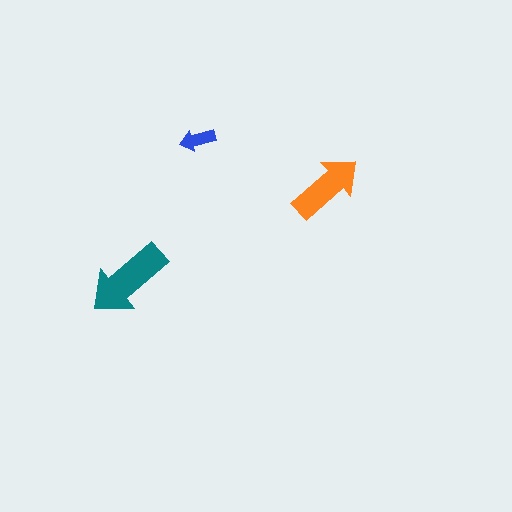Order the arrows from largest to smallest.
the teal one, the orange one, the blue one.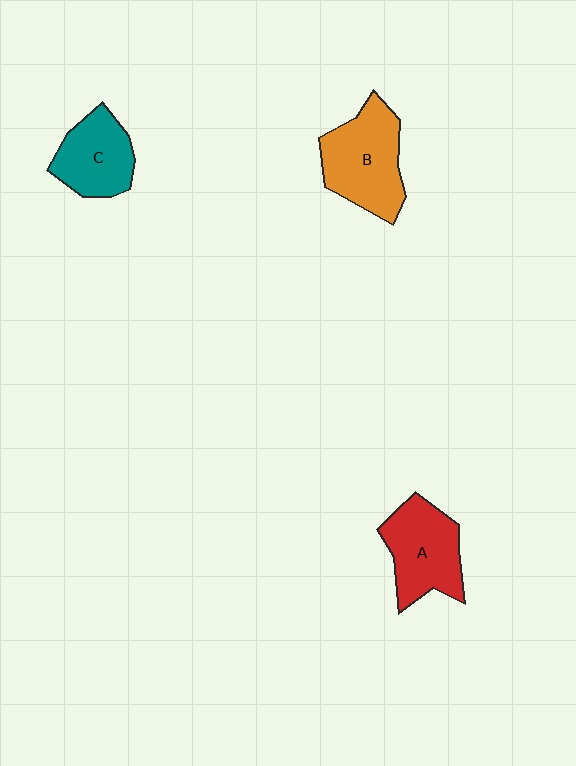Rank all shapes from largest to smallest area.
From largest to smallest: B (orange), A (red), C (teal).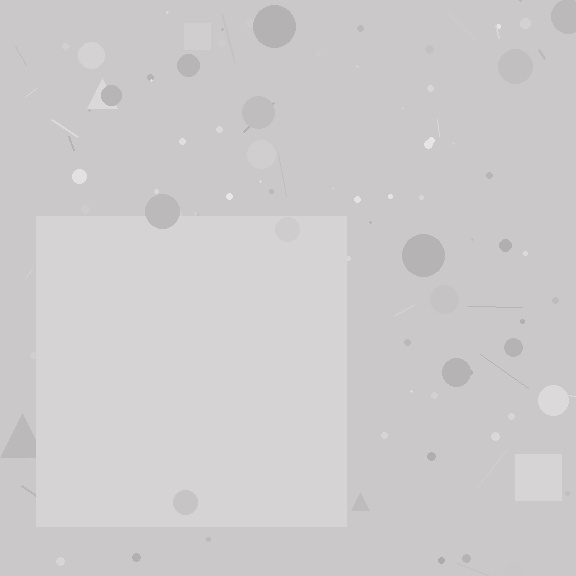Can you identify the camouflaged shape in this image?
The camouflaged shape is a square.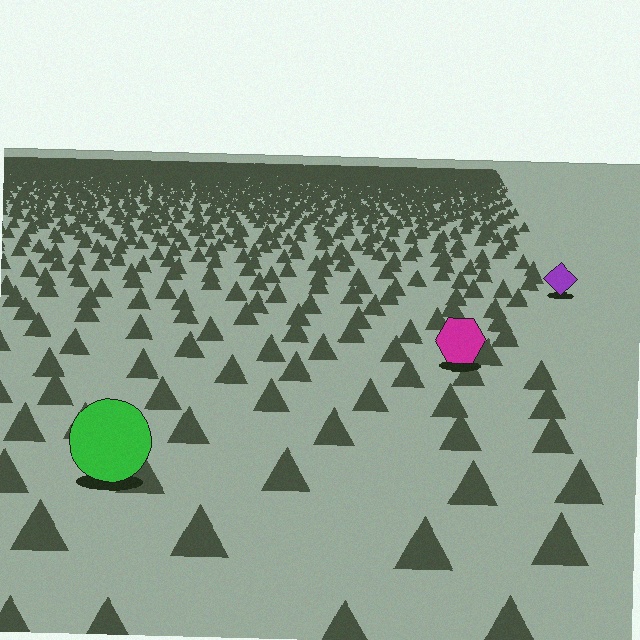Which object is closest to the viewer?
The green circle is closest. The texture marks near it are larger and more spread out.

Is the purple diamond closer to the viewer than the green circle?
No. The green circle is closer — you can tell from the texture gradient: the ground texture is coarser near it.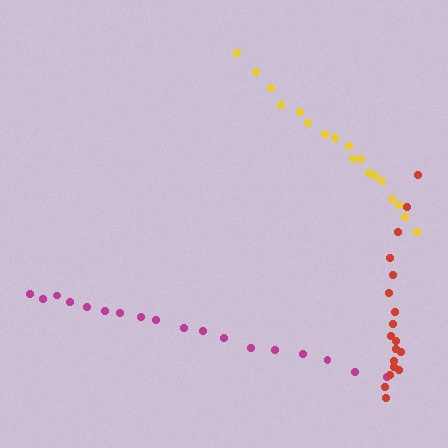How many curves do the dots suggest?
There are 3 distinct paths.